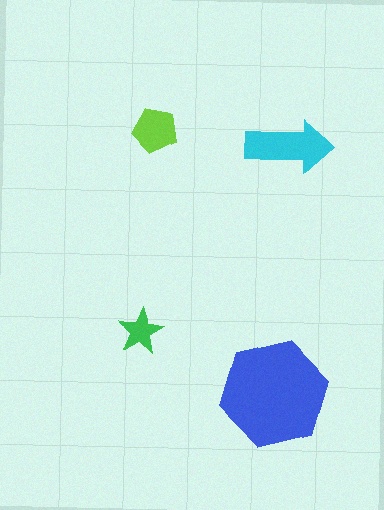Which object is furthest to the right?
The cyan arrow is rightmost.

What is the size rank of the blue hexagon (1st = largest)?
1st.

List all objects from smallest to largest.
The green star, the lime pentagon, the cyan arrow, the blue hexagon.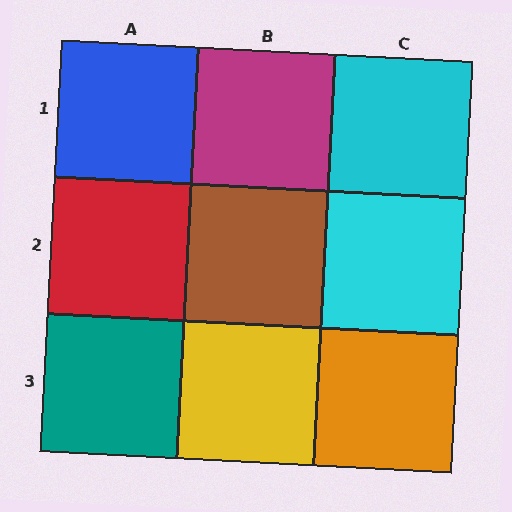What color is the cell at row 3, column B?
Yellow.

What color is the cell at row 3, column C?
Orange.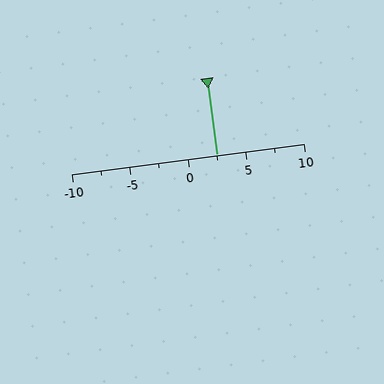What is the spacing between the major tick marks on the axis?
The major ticks are spaced 5 apart.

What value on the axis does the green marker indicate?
The marker indicates approximately 2.5.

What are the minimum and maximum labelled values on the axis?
The axis runs from -10 to 10.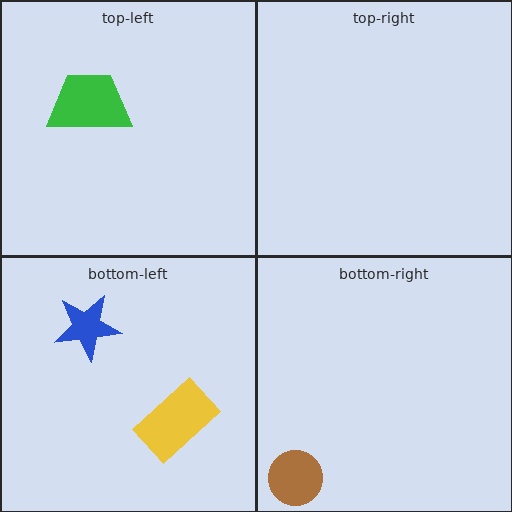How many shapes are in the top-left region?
1.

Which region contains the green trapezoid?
The top-left region.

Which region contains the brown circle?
The bottom-right region.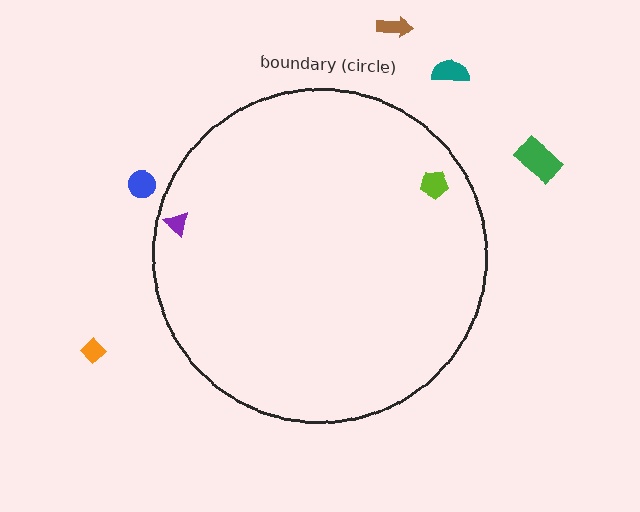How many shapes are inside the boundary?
2 inside, 5 outside.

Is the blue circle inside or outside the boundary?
Outside.